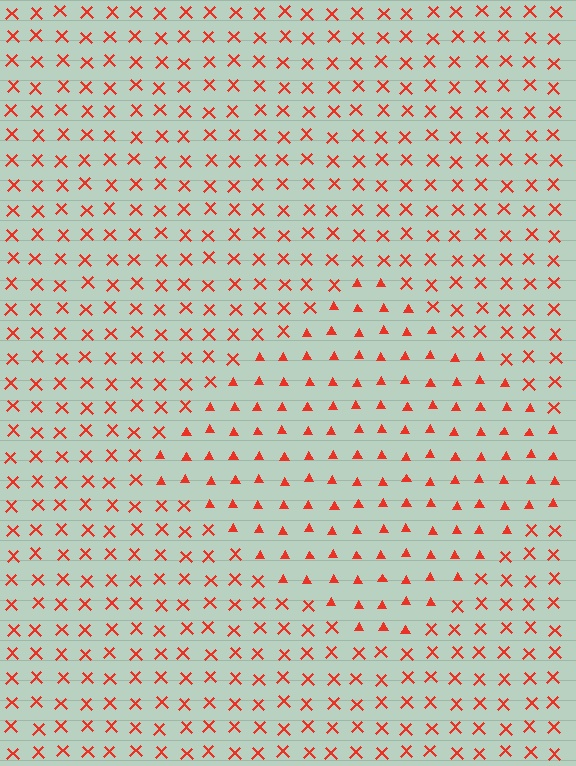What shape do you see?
I see a diamond.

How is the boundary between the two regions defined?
The boundary is defined by a change in element shape: triangles inside vs. X marks outside. All elements share the same color and spacing.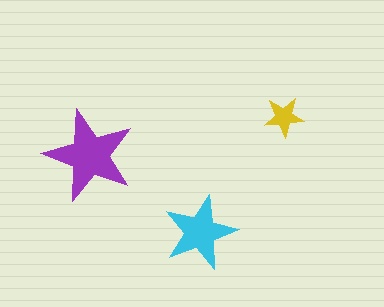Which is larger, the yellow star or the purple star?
The purple one.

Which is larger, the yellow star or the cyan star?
The cyan one.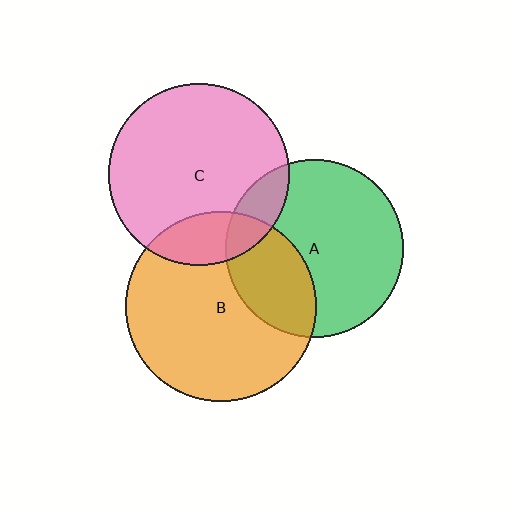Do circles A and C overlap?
Yes.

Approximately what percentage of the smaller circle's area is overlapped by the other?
Approximately 15%.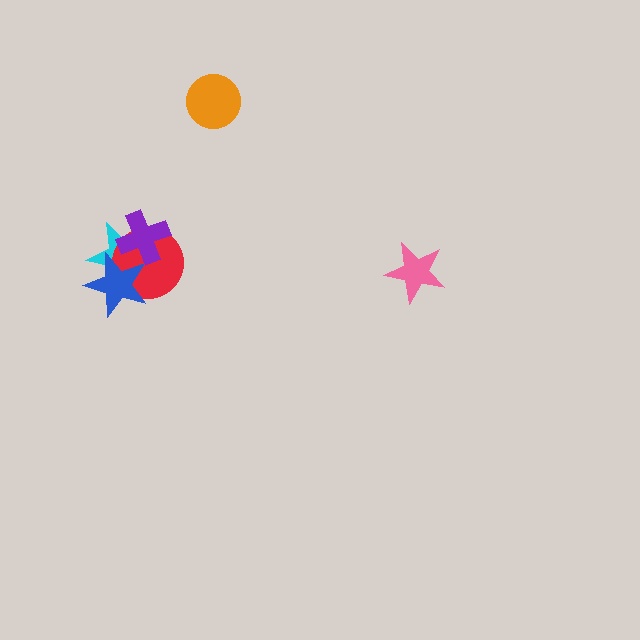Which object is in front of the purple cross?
The blue star is in front of the purple cross.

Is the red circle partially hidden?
Yes, it is partially covered by another shape.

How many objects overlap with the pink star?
0 objects overlap with the pink star.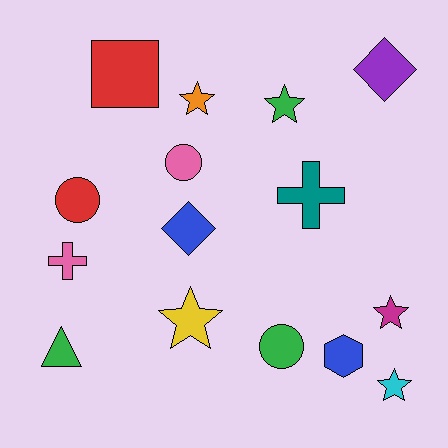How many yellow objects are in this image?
There is 1 yellow object.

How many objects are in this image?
There are 15 objects.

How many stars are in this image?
There are 5 stars.